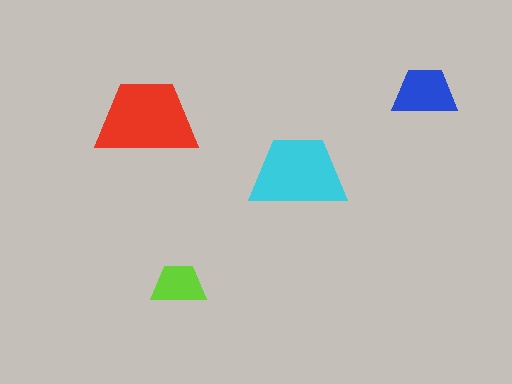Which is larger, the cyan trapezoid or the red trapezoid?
The red one.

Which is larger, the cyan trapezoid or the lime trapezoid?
The cyan one.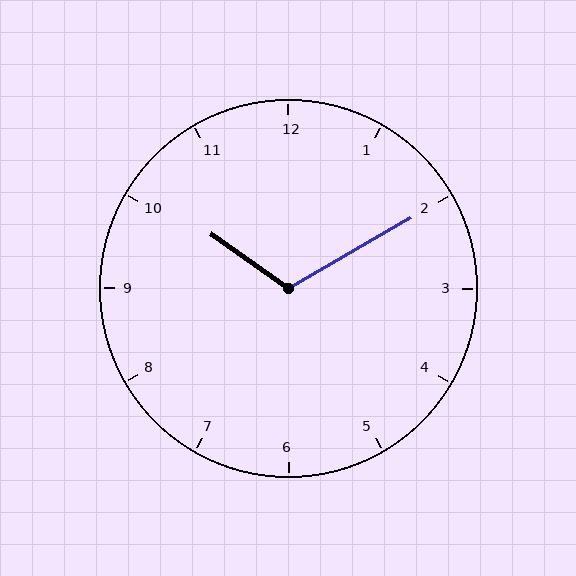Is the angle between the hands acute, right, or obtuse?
It is obtuse.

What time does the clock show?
10:10.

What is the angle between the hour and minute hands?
Approximately 115 degrees.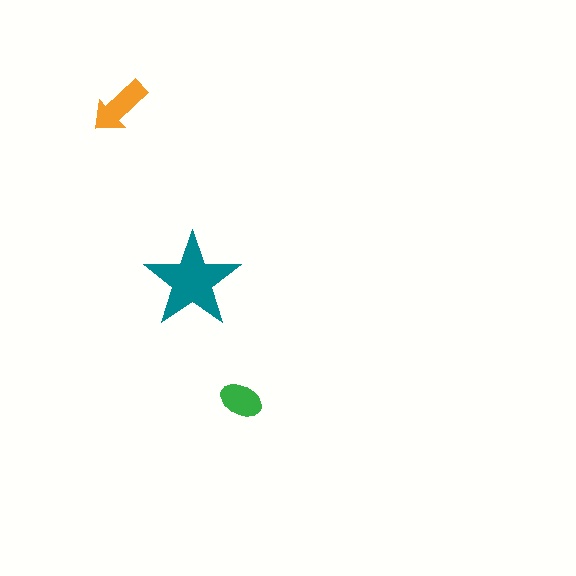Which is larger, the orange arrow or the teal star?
The teal star.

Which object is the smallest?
The green ellipse.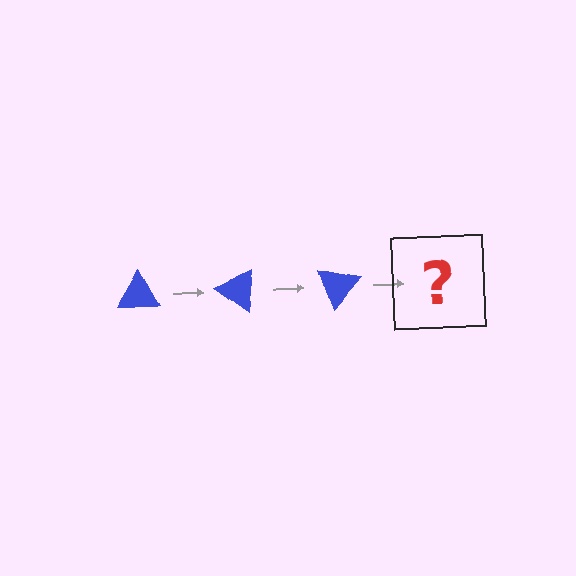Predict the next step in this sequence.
The next step is a blue triangle rotated 105 degrees.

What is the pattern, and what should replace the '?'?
The pattern is that the triangle rotates 35 degrees each step. The '?' should be a blue triangle rotated 105 degrees.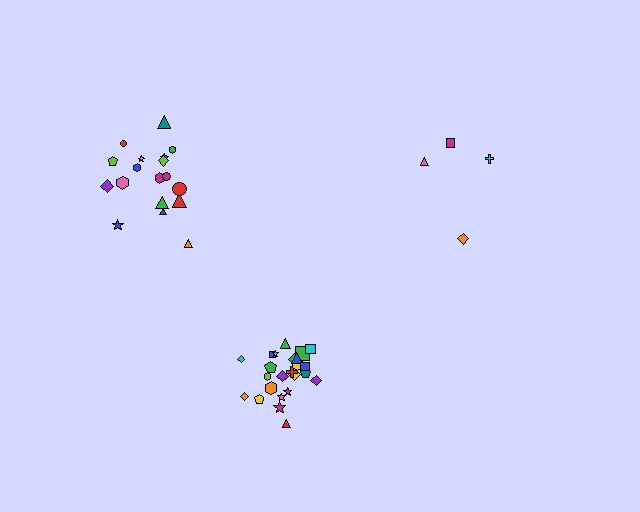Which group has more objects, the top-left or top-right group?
The top-left group.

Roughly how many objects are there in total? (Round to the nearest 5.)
Roughly 45 objects in total.